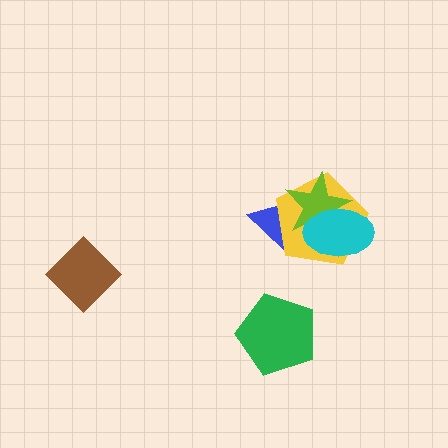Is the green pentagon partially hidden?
No, no other shape covers it.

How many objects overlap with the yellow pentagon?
3 objects overlap with the yellow pentagon.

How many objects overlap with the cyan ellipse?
2 objects overlap with the cyan ellipse.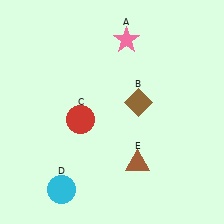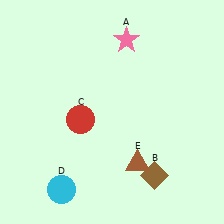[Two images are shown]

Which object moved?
The brown diamond (B) moved down.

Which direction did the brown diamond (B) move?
The brown diamond (B) moved down.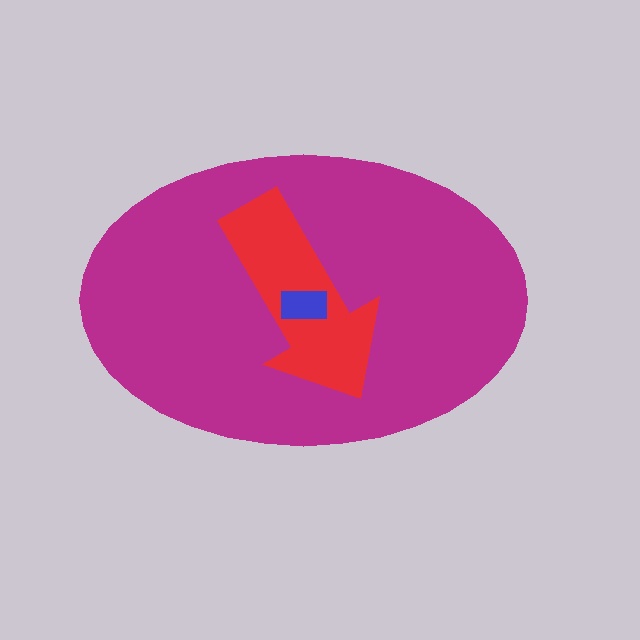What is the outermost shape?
The magenta ellipse.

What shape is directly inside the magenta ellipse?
The red arrow.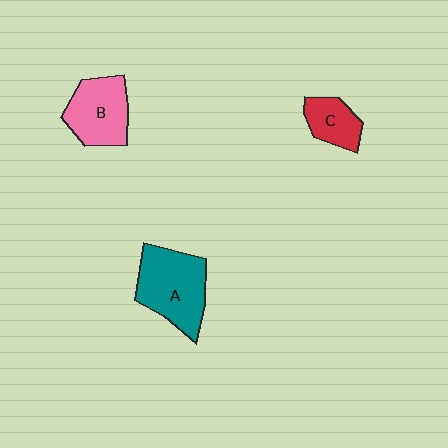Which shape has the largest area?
Shape A (teal).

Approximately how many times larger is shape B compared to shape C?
Approximately 1.6 times.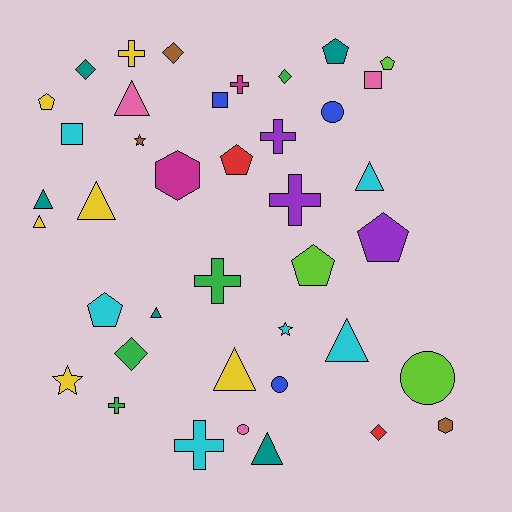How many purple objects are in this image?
There are 3 purple objects.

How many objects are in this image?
There are 40 objects.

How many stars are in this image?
There are 3 stars.